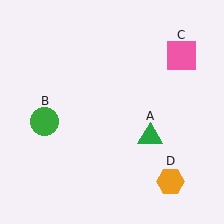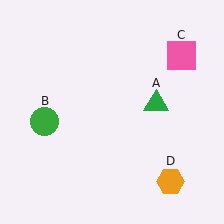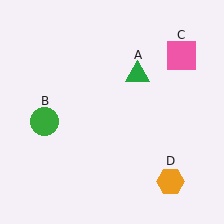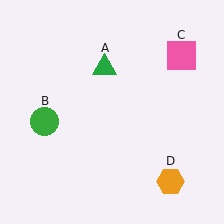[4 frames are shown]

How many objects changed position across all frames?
1 object changed position: green triangle (object A).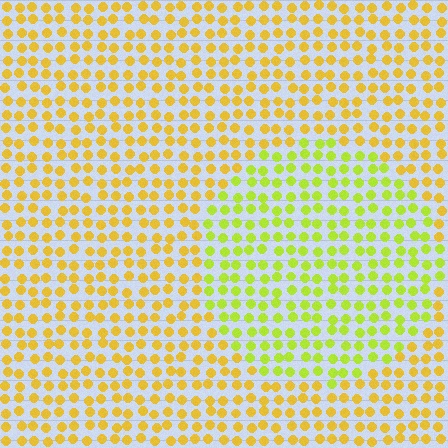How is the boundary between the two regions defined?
The boundary is defined purely by a slight shift in hue (about 33 degrees). Spacing, size, and orientation are identical on both sides.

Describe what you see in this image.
The image is filled with small yellow elements in a uniform arrangement. A circle-shaped region is visible where the elements are tinted to a slightly different hue, forming a subtle color boundary.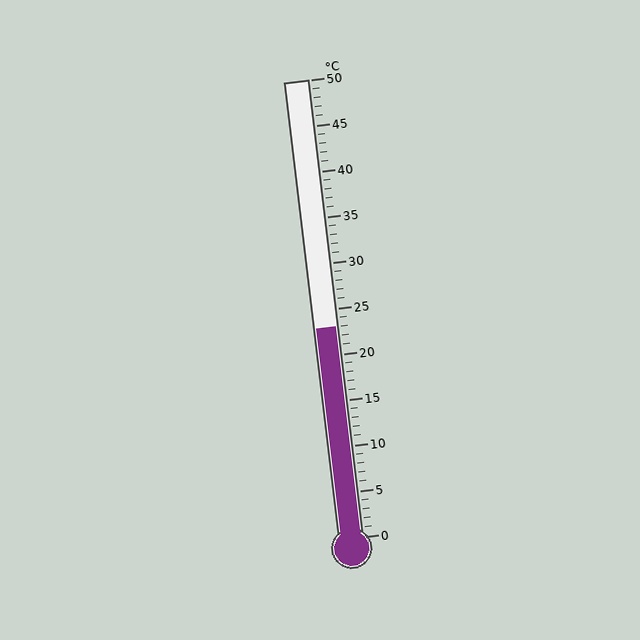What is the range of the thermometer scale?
The thermometer scale ranges from 0°C to 50°C.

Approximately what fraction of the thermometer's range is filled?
The thermometer is filled to approximately 45% of its range.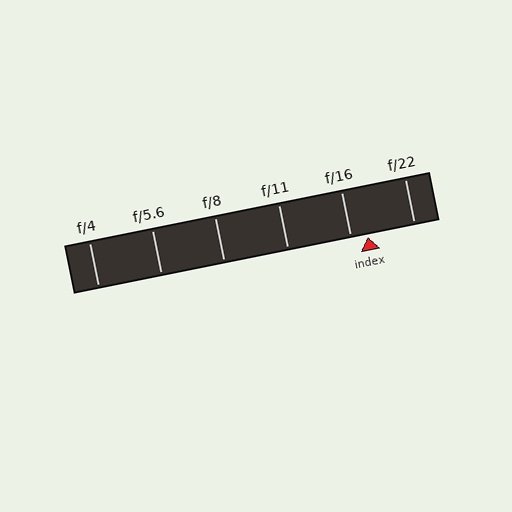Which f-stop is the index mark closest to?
The index mark is closest to f/16.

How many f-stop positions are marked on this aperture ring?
There are 6 f-stop positions marked.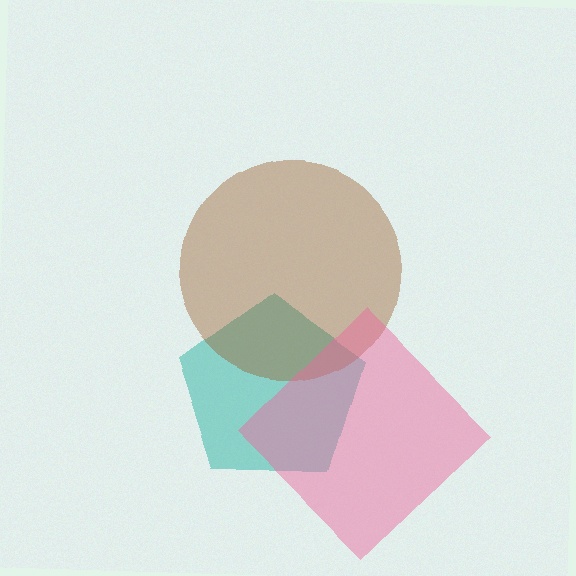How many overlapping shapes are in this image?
There are 3 overlapping shapes in the image.